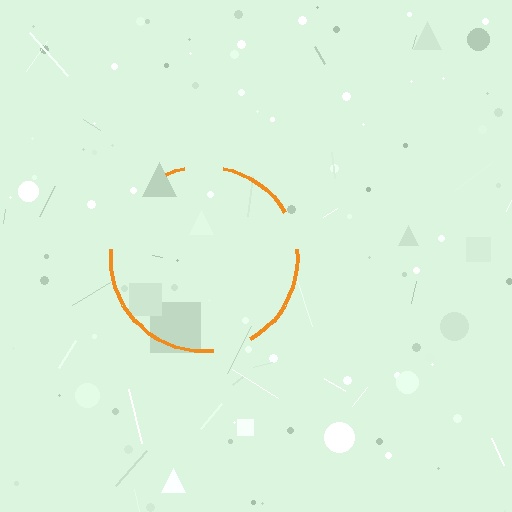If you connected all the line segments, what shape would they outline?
They would outline a circle.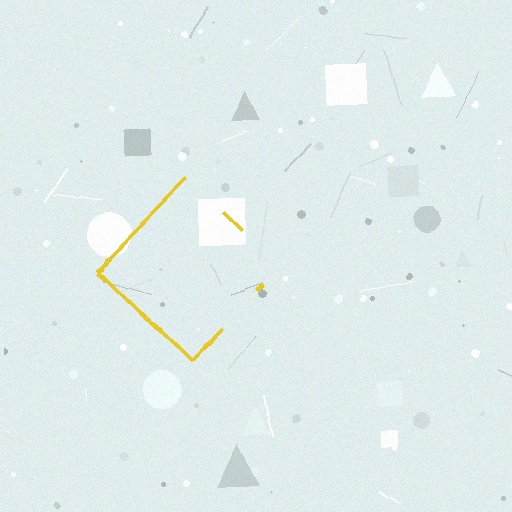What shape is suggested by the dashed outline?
The dashed outline suggests a diamond.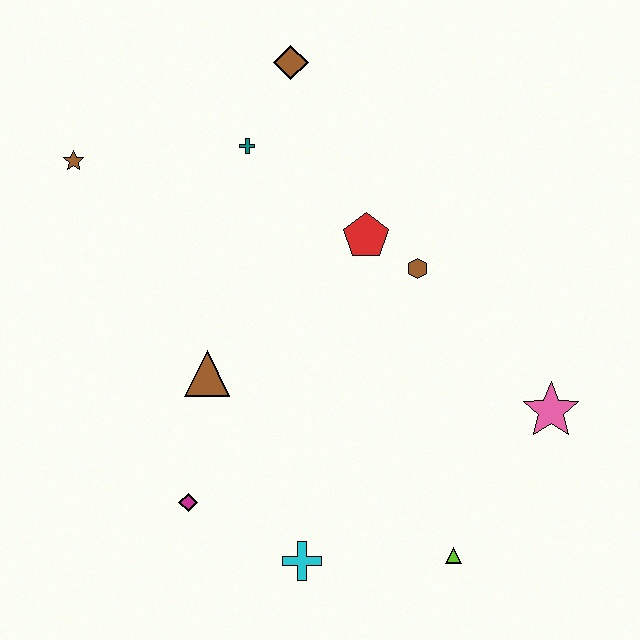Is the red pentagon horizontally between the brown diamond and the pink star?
Yes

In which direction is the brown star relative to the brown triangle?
The brown star is above the brown triangle.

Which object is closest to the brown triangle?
The magenta diamond is closest to the brown triangle.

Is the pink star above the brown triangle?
No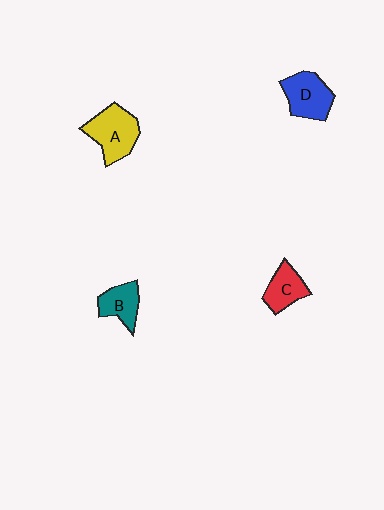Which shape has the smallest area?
Shape B (teal).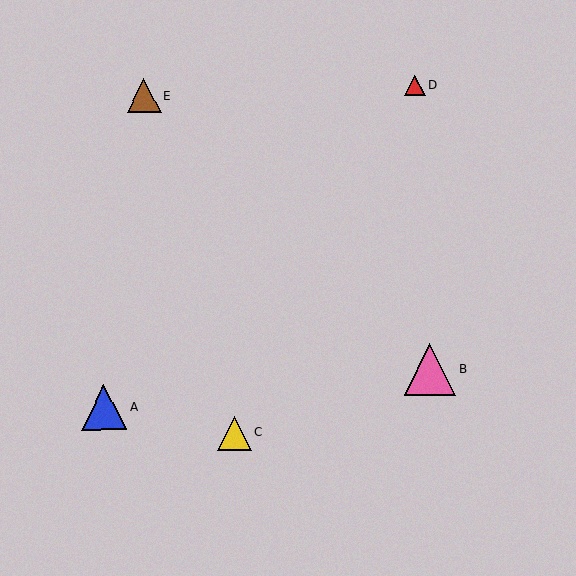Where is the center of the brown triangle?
The center of the brown triangle is at (144, 96).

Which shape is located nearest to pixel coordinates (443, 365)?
The pink triangle (labeled B) at (430, 369) is nearest to that location.